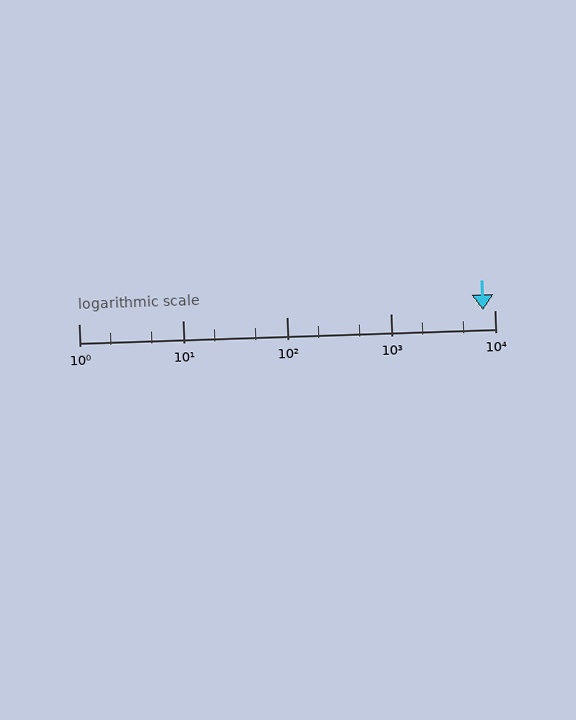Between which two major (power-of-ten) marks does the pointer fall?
The pointer is between 1000 and 10000.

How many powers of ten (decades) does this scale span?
The scale spans 4 decades, from 1 to 10000.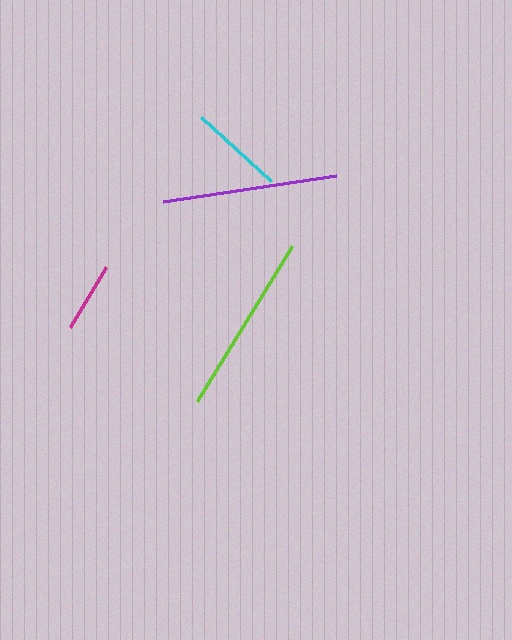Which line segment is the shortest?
The magenta line is the shortest at approximately 70 pixels.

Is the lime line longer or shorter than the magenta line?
The lime line is longer than the magenta line.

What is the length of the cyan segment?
The cyan segment is approximately 95 pixels long.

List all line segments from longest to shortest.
From longest to shortest: lime, purple, cyan, magenta.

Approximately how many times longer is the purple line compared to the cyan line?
The purple line is approximately 1.9 times the length of the cyan line.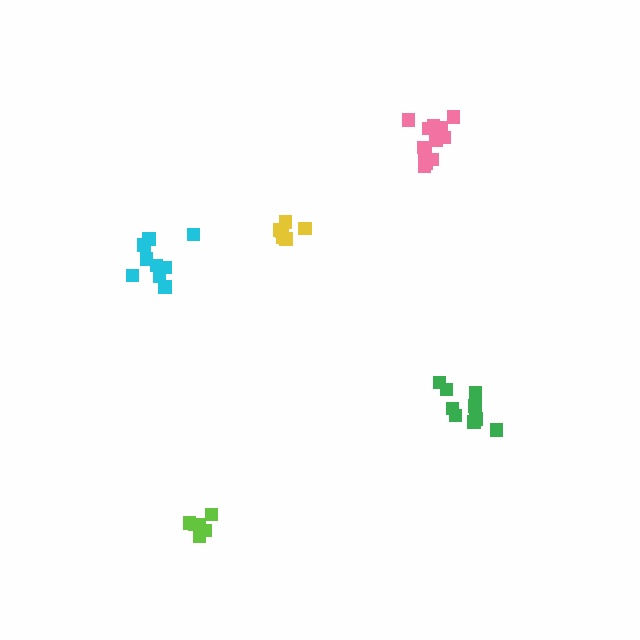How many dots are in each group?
Group 1: 6 dots, Group 2: 12 dots, Group 3: 6 dots, Group 4: 9 dots, Group 5: 9 dots (42 total).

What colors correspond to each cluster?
The clusters are colored: yellow, pink, lime, green, cyan.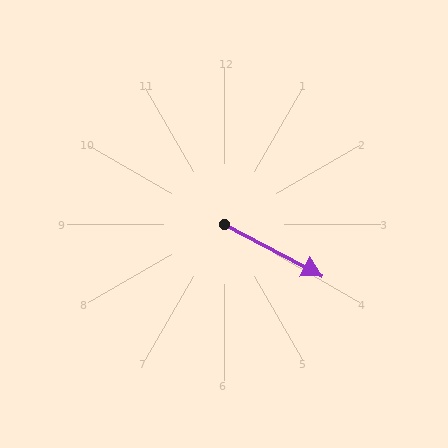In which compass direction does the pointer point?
Southeast.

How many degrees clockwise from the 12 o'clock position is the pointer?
Approximately 118 degrees.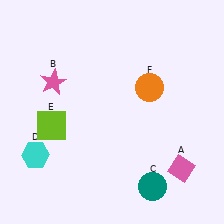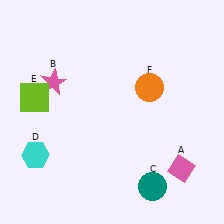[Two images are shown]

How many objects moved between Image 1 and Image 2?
1 object moved between the two images.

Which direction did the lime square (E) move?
The lime square (E) moved up.